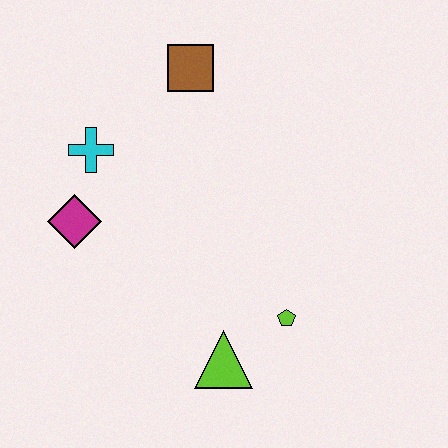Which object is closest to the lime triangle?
The lime pentagon is closest to the lime triangle.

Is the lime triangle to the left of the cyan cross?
No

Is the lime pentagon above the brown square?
No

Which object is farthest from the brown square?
The lime triangle is farthest from the brown square.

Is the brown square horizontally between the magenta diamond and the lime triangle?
Yes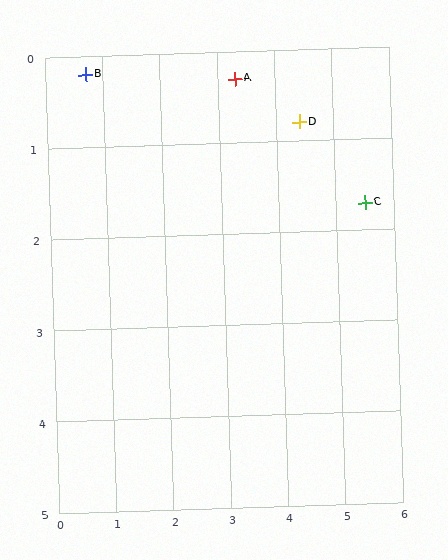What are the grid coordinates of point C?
Point C is at approximately (5.5, 1.7).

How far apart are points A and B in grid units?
Points A and B are about 2.6 grid units apart.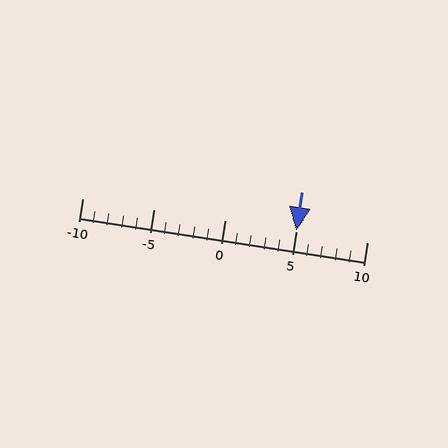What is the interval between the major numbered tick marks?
The major tick marks are spaced 5 units apart.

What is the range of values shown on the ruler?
The ruler shows values from -10 to 10.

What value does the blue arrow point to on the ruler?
The blue arrow points to approximately 5.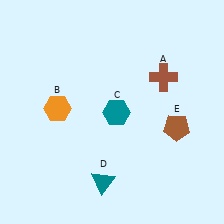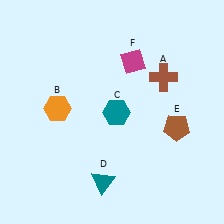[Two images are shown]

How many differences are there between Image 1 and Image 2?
There is 1 difference between the two images.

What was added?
A magenta diamond (F) was added in Image 2.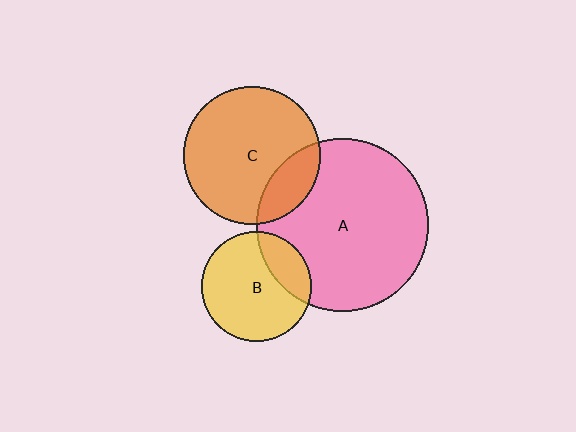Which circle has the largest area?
Circle A (pink).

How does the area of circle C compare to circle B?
Approximately 1.6 times.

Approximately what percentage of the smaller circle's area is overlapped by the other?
Approximately 25%.